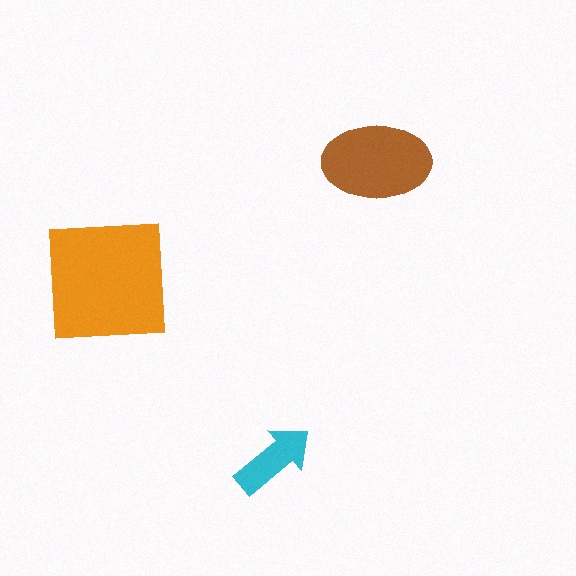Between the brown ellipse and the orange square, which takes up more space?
The orange square.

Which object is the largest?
The orange square.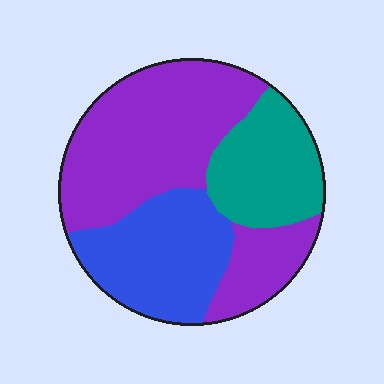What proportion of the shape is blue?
Blue takes up about one quarter (1/4) of the shape.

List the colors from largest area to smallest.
From largest to smallest: purple, blue, teal.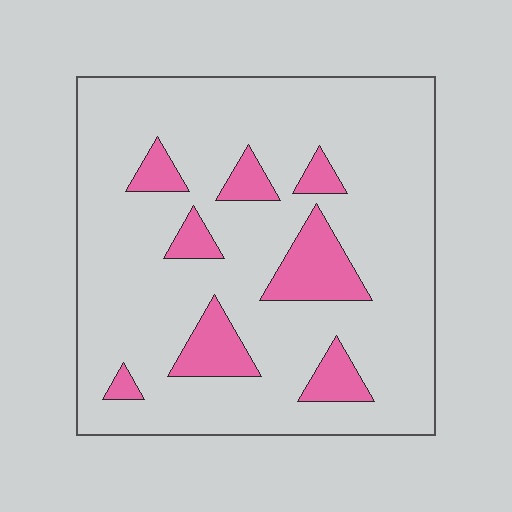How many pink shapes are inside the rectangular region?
8.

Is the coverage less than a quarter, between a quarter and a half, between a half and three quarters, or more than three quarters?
Less than a quarter.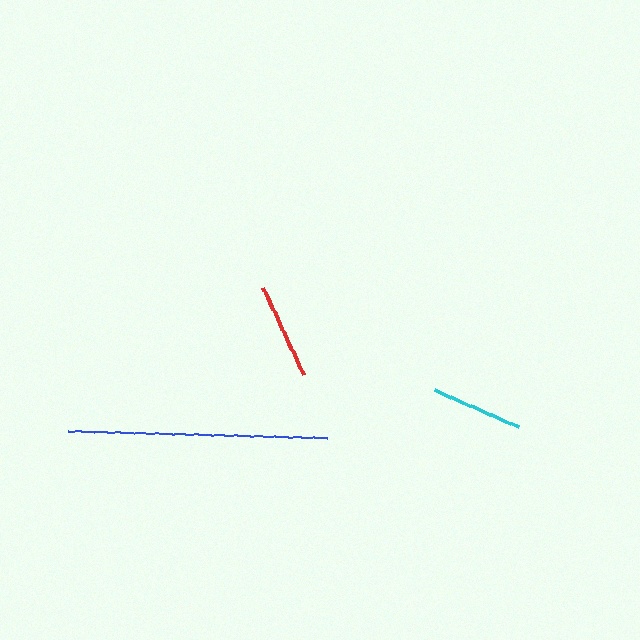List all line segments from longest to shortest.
From longest to shortest: blue, red, cyan.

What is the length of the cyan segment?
The cyan segment is approximately 91 pixels long.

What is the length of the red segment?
The red segment is approximately 97 pixels long.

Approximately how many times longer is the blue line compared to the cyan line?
The blue line is approximately 2.8 times the length of the cyan line.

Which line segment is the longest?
The blue line is the longest at approximately 259 pixels.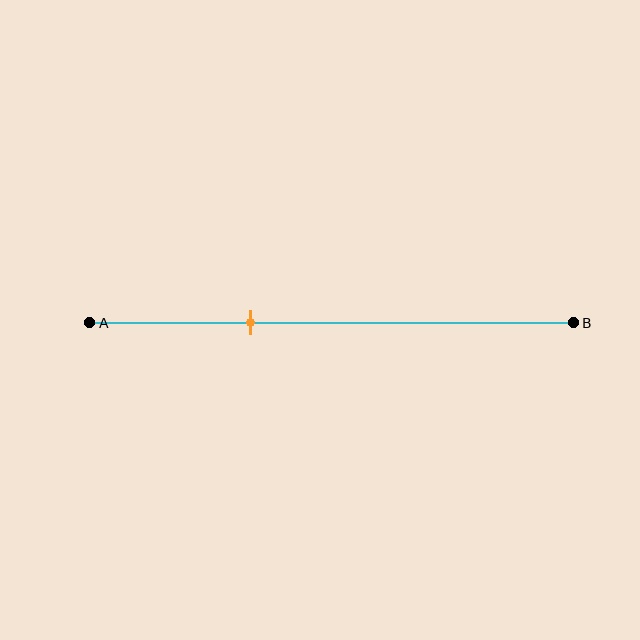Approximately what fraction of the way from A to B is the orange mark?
The orange mark is approximately 35% of the way from A to B.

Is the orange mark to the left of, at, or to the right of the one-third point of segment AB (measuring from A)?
The orange mark is approximately at the one-third point of segment AB.